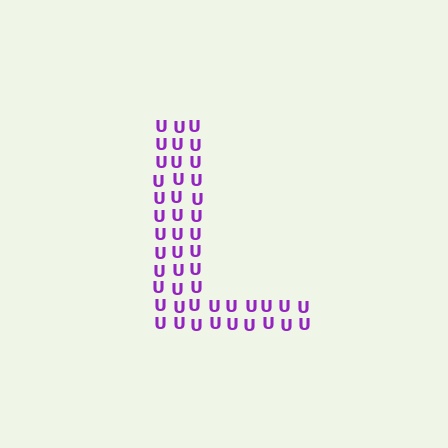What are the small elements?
The small elements are letter U's.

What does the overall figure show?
The overall figure shows the letter L.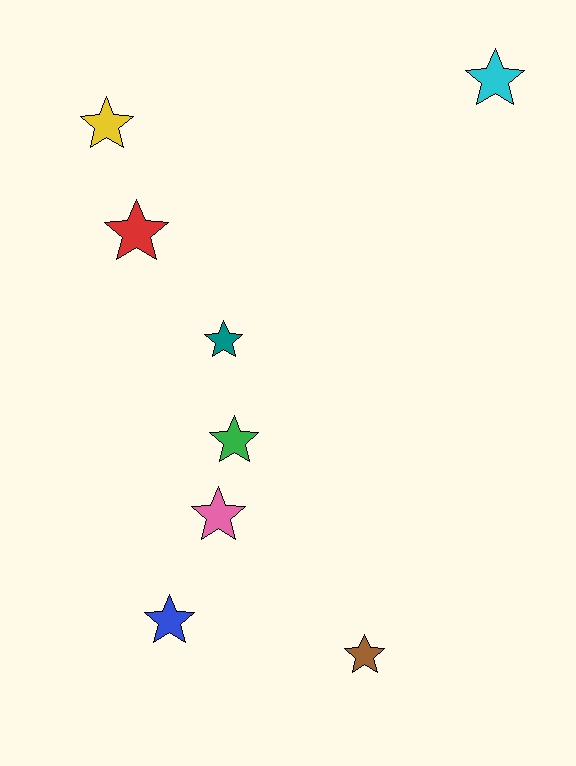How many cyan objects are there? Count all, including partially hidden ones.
There is 1 cyan object.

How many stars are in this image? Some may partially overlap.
There are 8 stars.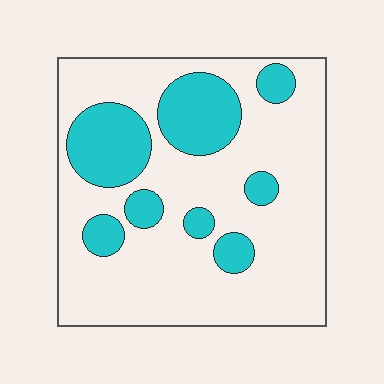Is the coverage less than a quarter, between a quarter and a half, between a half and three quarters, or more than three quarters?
Between a quarter and a half.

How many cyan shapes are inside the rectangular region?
8.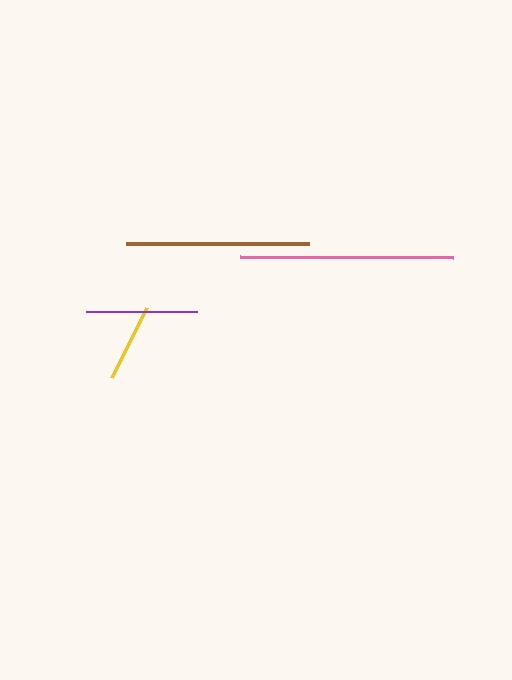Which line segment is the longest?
The pink line is the longest at approximately 213 pixels.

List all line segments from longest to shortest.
From longest to shortest: pink, brown, purple, yellow.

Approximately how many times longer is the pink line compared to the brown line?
The pink line is approximately 1.2 times the length of the brown line.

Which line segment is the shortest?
The yellow line is the shortest at approximately 79 pixels.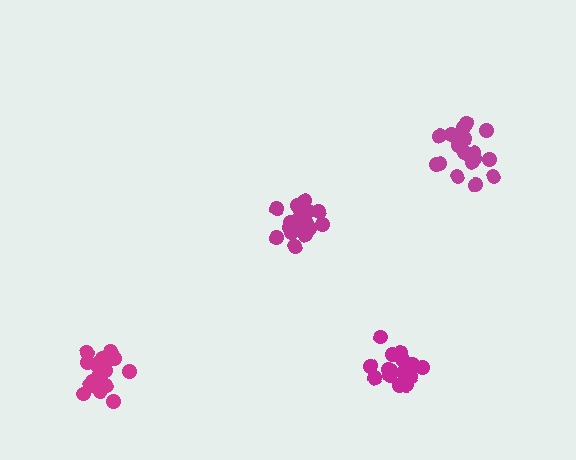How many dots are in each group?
Group 1: 21 dots, Group 2: 16 dots, Group 3: 16 dots, Group 4: 19 dots (72 total).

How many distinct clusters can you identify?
There are 4 distinct clusters.